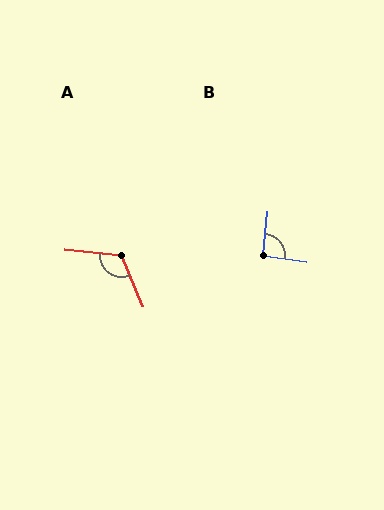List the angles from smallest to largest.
B (92°), A (119°).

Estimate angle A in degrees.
Approximately 119 degrees.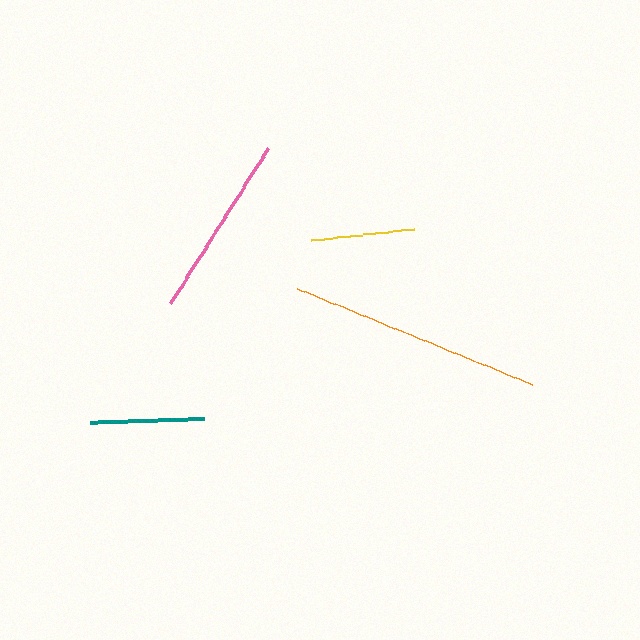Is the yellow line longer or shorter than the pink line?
The pink line is longer than the yellow line.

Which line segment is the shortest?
The yellow line is the shortest at approximately 104 pixels.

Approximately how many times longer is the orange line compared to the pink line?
The orange line is approximately 1.4 times the length of the pink line.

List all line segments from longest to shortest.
From longest to shortest: orange, pink, teal, yellow.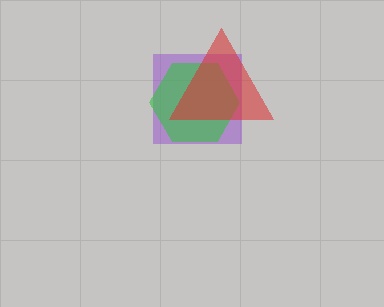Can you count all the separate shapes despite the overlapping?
Yes, there are 3 separate shapes.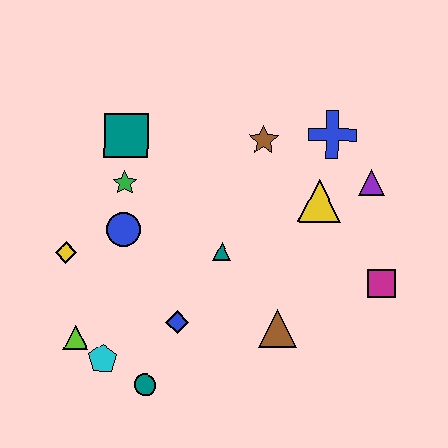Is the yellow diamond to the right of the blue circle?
No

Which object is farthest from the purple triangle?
The lime triangle is farthest from the purple triangle.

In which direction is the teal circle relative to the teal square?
The teal circle is below the teal square.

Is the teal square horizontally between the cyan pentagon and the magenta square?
Yes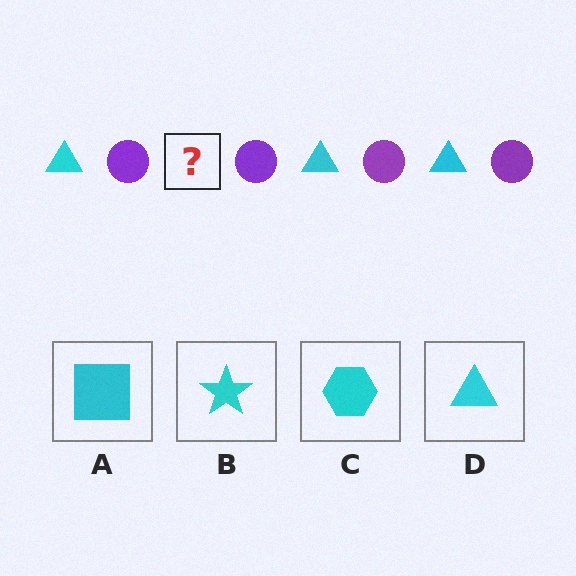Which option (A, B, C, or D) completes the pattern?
D.